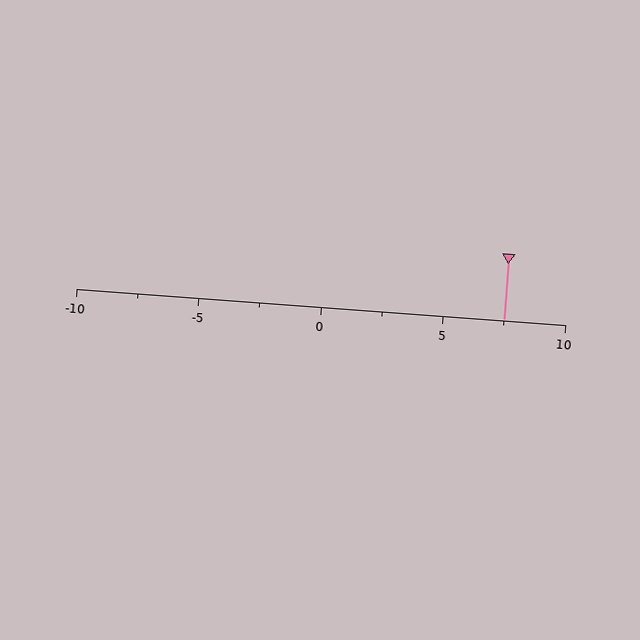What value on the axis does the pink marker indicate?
The marker indicates approximately 7.5.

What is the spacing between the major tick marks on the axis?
The major ticks are spaced 5 apart.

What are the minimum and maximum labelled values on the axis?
The axis runs from -10 to 10.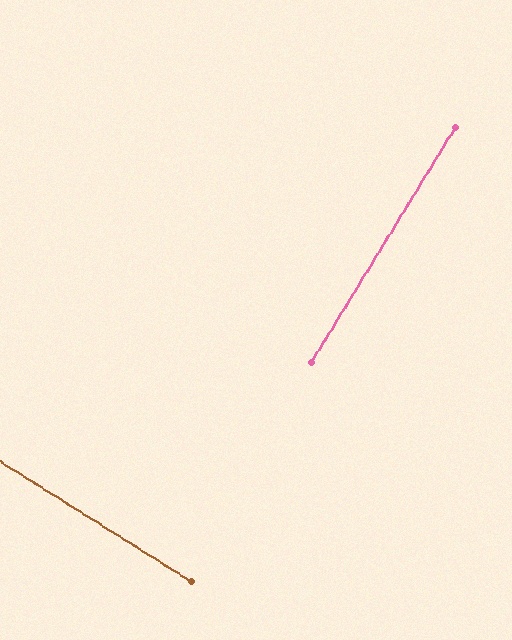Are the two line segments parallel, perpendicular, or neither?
Perpendicular — they meet at approximately 90°.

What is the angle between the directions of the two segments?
Approximately 90 degrees.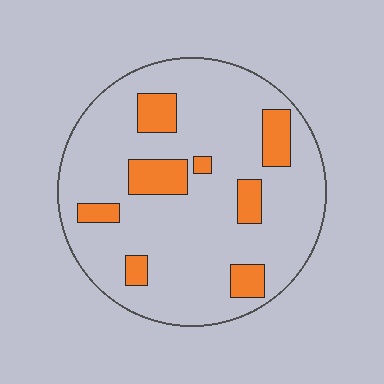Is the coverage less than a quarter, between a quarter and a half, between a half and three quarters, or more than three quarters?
Less than a quarter.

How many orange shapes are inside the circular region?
8.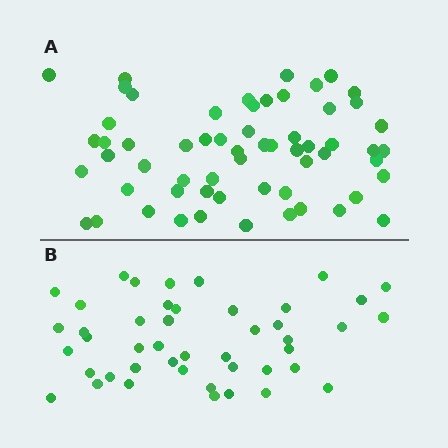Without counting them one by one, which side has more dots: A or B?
Region A (the top region) has more dots.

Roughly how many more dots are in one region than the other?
Region A has approximately 15 more dots than region B.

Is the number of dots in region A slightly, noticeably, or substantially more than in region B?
Region A has noticeably more, but not dramatically so. The ratio is roughly 1.3 to 1.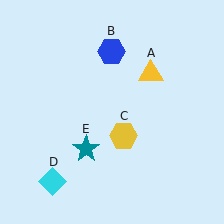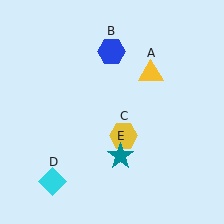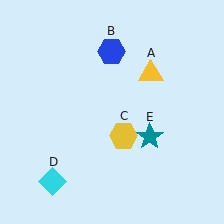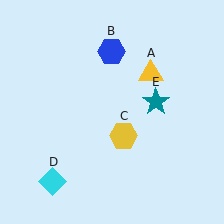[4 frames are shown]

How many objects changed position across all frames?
1 object changed position: teal star (object E).